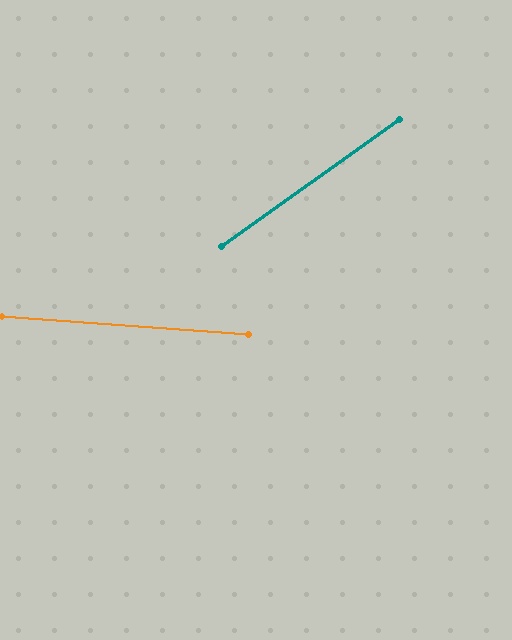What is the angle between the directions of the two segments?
Approximately 39 degrees.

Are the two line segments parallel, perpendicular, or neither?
Neither parallel nor perpendicular — they differ by about 39°.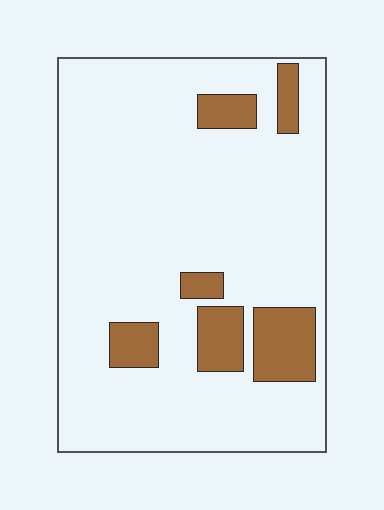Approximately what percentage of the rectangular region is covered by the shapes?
Approximately 15%.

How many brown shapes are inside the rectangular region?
6.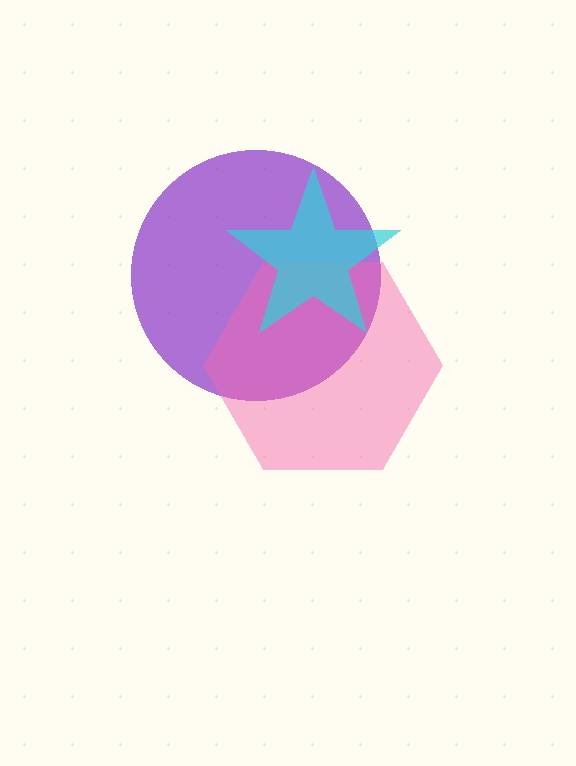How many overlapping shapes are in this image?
There are 3 overlapping shapes in the image.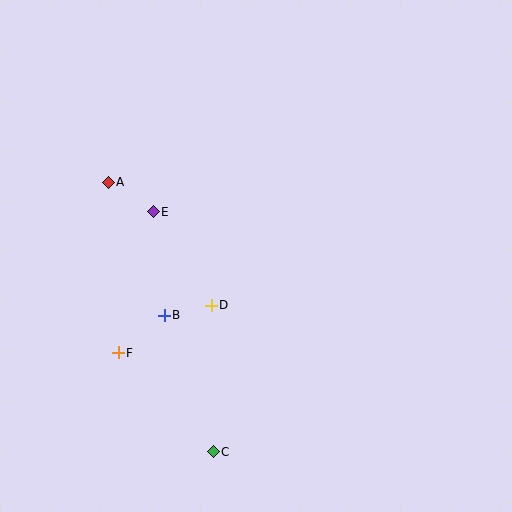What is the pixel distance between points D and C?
The distance between D and C is 146 pixels.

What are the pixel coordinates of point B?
Point B is at (164, 315).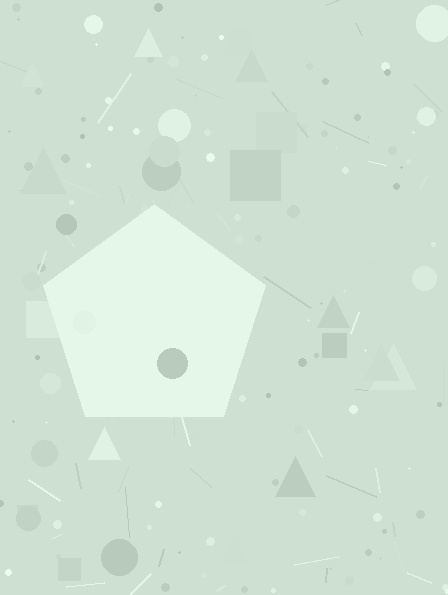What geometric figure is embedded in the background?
A pentagon is embedded in the background.